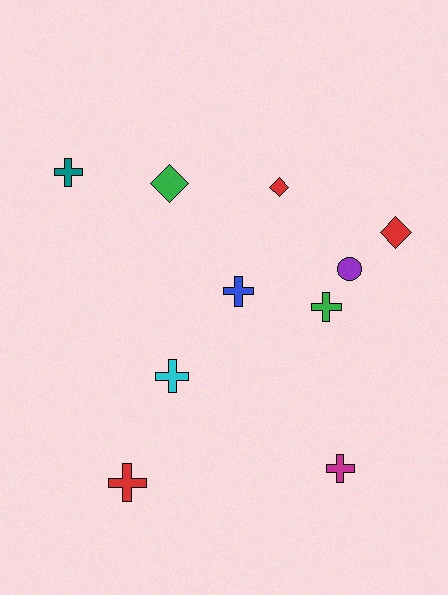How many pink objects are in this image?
There are no pink objects.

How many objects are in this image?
There are 10 objects.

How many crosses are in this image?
There are 6 crosses.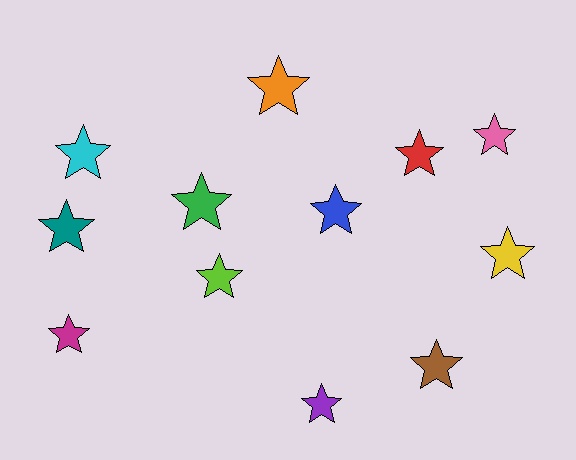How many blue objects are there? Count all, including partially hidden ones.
There is 1 blue object.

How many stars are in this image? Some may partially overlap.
There are 12 stars.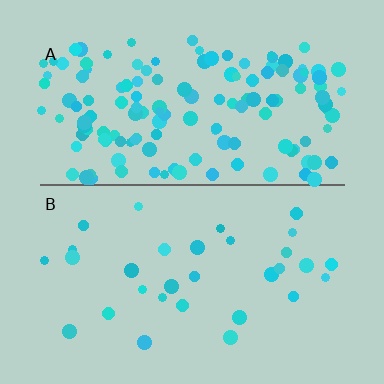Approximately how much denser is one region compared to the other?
Approximately 4.3× — region A over region B.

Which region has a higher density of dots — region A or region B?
A (the top).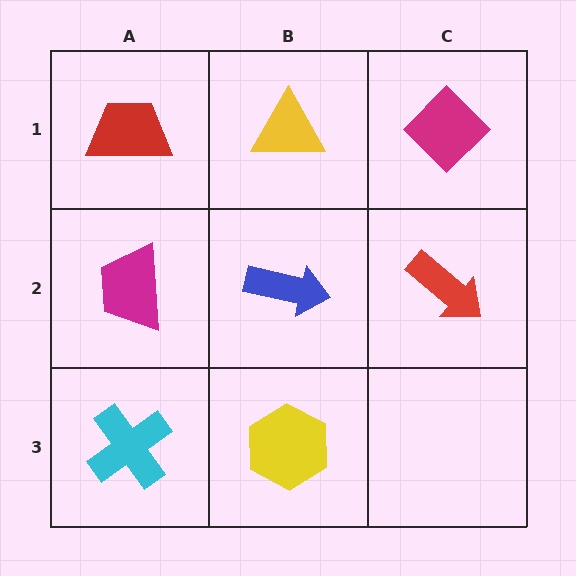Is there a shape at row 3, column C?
No, that cell is empty.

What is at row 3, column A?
A cyan cross.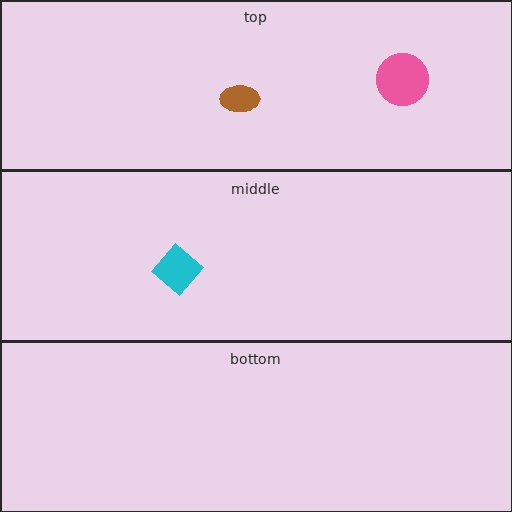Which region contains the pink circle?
The top region.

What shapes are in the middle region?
The cyan diamond.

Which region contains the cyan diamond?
The middle region.